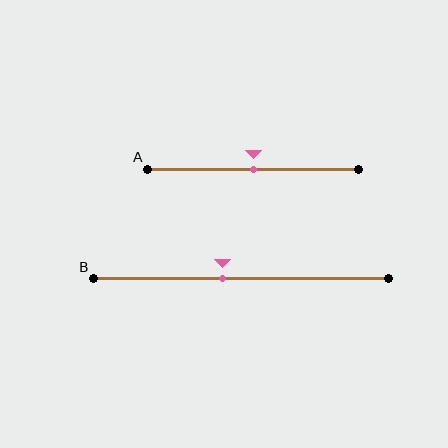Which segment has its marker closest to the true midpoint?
Segment A has its marker closest to the true midpoint.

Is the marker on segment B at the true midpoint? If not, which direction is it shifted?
No, the marker on segment B is shifted to the left by about 6% of the segment length.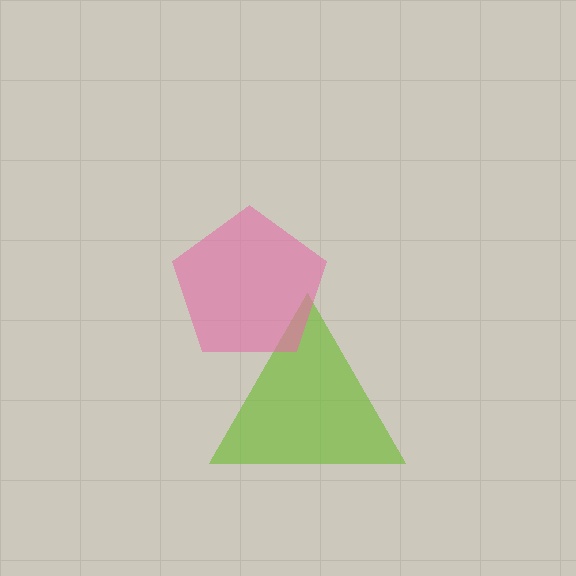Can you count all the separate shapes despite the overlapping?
Yes, there are 2 separate shapes.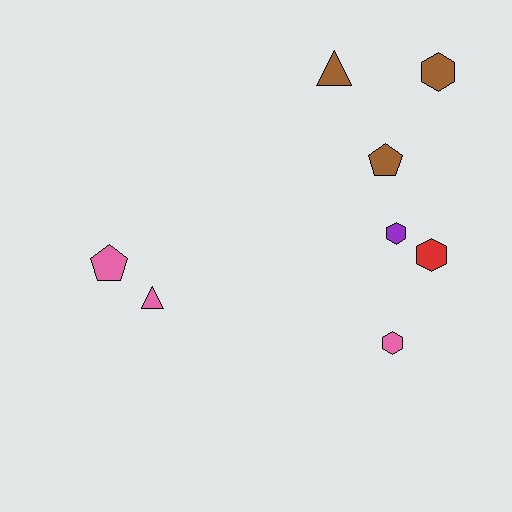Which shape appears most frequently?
Hexagon, with 4 objects.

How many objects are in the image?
There are 8 objects.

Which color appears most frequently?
Brown, with 3 objects.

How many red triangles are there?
There are no red triangles.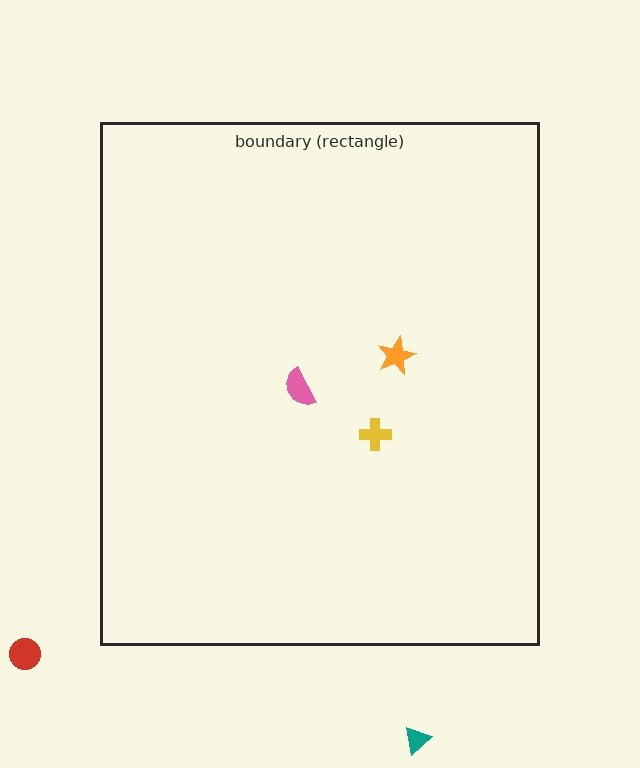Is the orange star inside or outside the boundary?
Inside.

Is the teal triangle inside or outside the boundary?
Outside.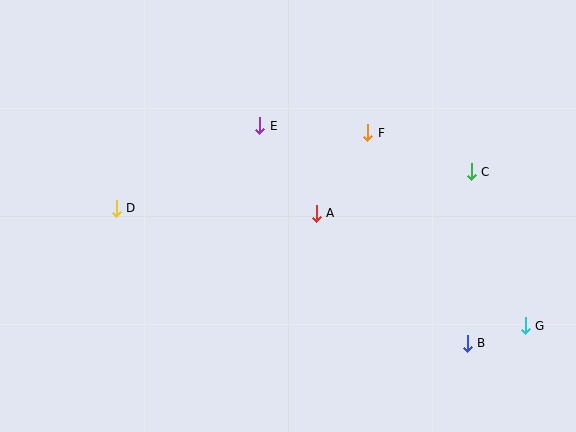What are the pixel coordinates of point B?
Point B is at (467, 343).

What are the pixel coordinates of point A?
Point A is at (316, 213).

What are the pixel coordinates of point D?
Point D is at (116, 208).